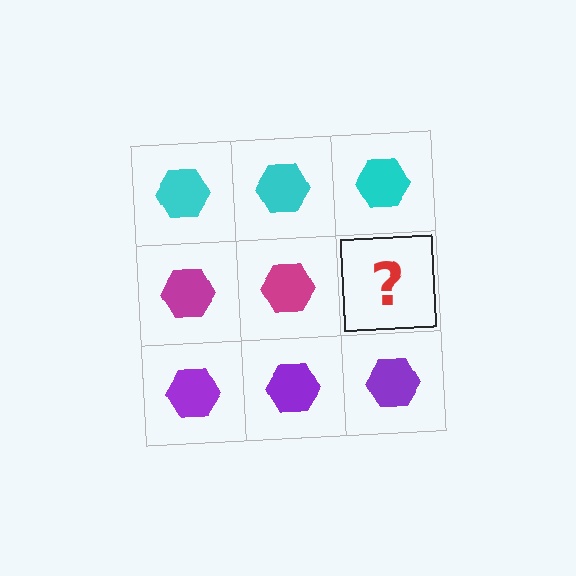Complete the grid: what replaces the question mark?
The question mark should be replaced with a magenta hexagon.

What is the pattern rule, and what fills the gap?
The rule is that each row has a consistent color. The gap should be filled with a magenta hexagon.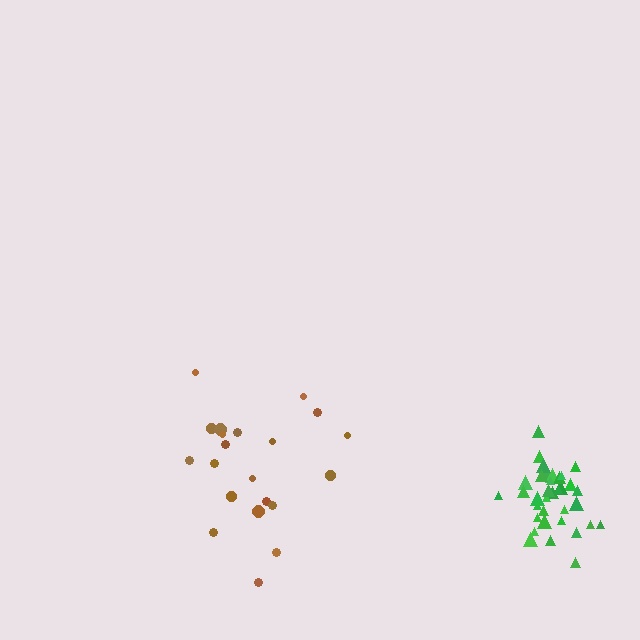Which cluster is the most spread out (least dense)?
Brown.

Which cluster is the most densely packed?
Green.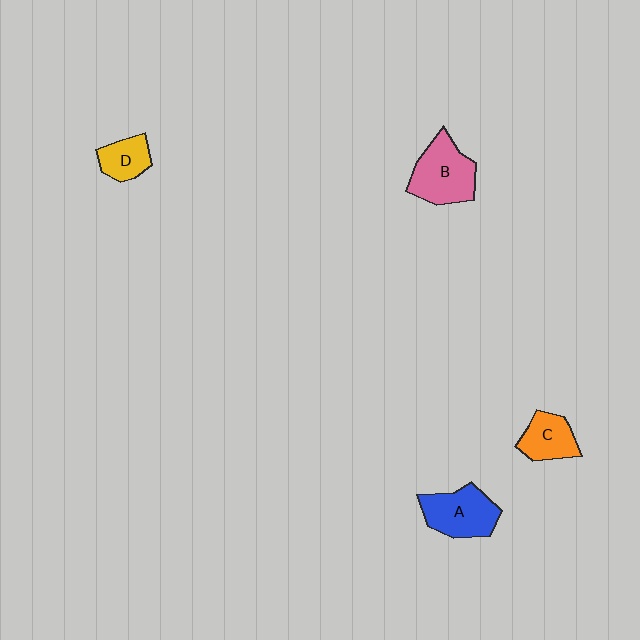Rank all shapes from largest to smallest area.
From largest to smallest: B (pink), A (blue), C (orange), D (yellow).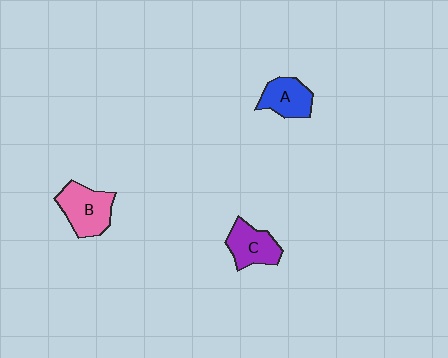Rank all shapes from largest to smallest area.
From largest to smallest: B (pink), C (purple), A (blue).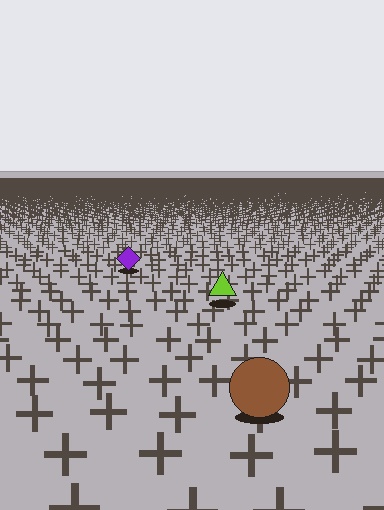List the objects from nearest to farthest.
From nearest to farthest: the brown circle, the lime triangle, the purple diamond.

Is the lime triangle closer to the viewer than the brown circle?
No. The brown circle is closer — you can tell from the texture gradient: the ground texture is coarser near it.